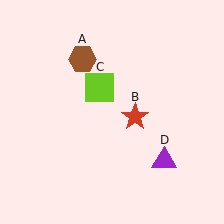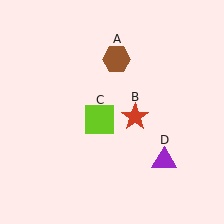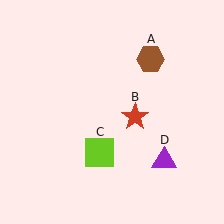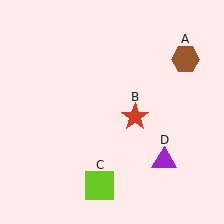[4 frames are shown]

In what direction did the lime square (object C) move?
The lime square (object C) moved down.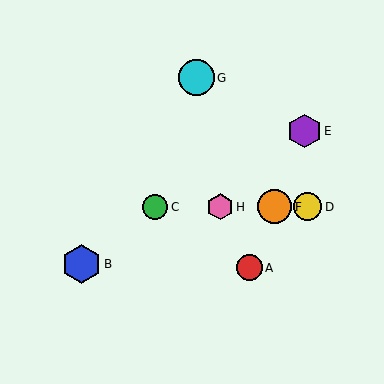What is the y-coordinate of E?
Object E is at y≈131.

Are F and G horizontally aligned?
No, F is at y≈207 and G is at y≈78.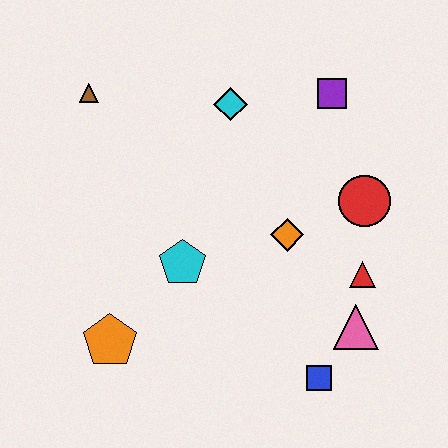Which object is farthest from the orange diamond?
The brown triangle is farthest from the orange diamond.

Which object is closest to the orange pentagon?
The cyan pentagon is closest to the orange pentagon.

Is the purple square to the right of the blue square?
Yes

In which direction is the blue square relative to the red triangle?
The blue square is below the red triangle.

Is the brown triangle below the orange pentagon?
No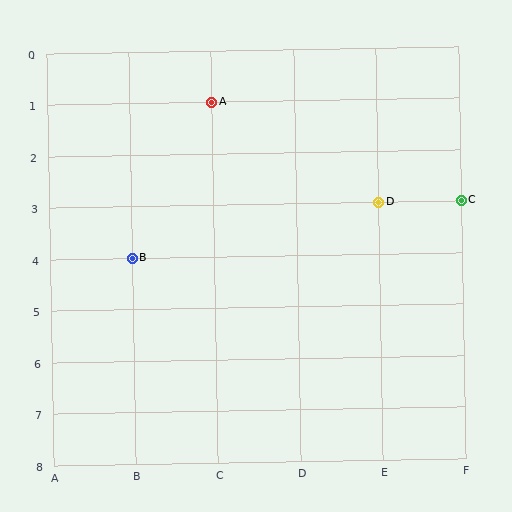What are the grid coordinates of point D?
Point D is at grid coordinates (E, 3).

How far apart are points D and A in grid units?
Points D and A are 2 columns and 2 rows apart (about 2.8 grid units diagonally).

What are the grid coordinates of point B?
Point B is at grid coordinates (B, 4).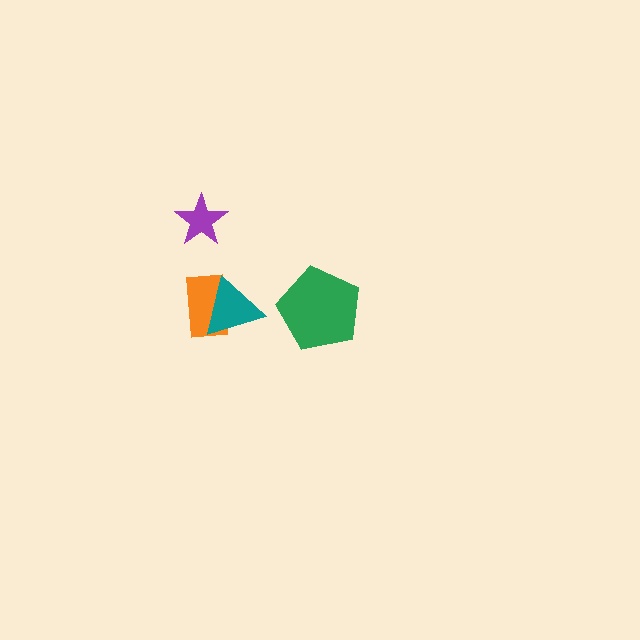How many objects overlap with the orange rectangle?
1 object overlaps with the orange rectangle.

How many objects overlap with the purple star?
0 objects overlap with the purple star.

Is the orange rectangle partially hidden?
Yes, it is partially covered by another shape.